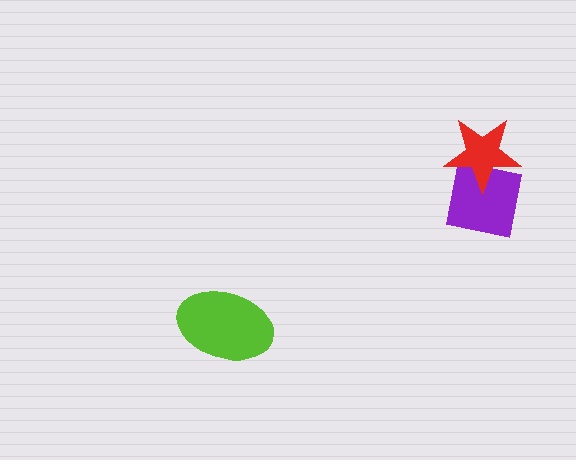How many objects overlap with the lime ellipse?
0 objects overlap with the lime ellipse.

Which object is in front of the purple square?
The red star is in front of the purple square.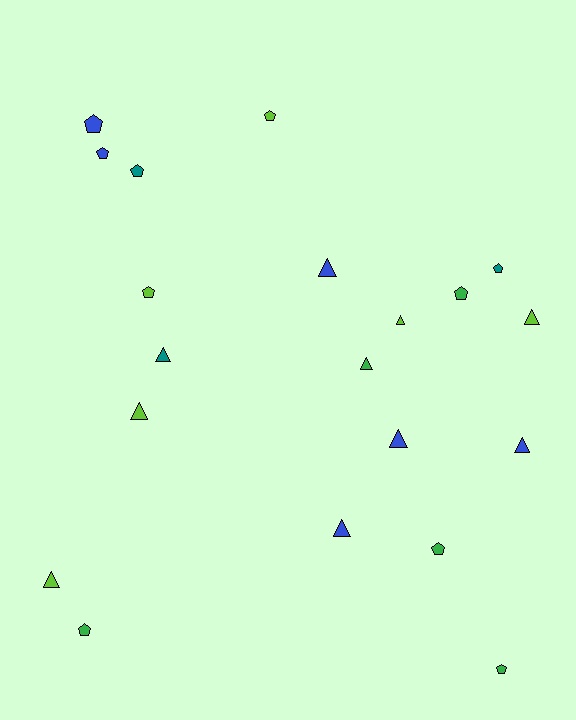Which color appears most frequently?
Lime, with 6 objects.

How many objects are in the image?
There are 20 objects.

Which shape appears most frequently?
Pentagon, with 10 objects.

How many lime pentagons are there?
There are 2 lime pentagons.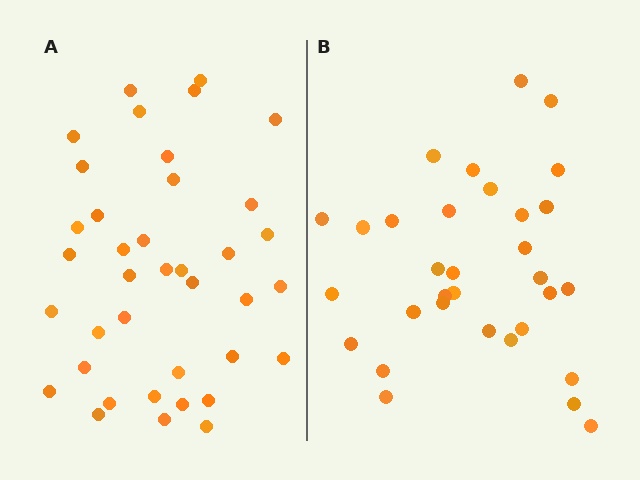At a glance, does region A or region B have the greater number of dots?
Region A (the left region) has more dots.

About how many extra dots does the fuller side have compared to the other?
Region A has about 6 more dots than region B.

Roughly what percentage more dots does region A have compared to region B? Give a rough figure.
About 20% more.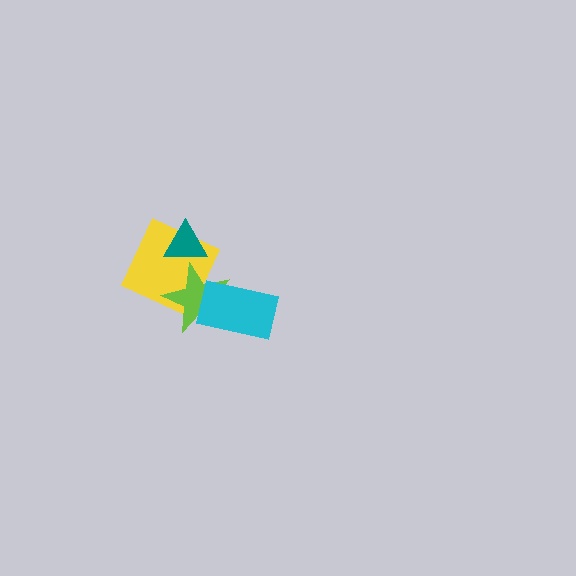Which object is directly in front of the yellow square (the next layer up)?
The teal triangle is directly in front of the yellow square.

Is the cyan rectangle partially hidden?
No, no other shape covers it.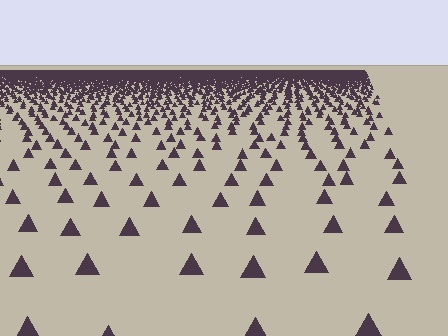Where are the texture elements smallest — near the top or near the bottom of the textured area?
Near the top.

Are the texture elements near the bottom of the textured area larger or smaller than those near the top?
Larger. Near the bottom, elements are closer to the viewer and appear at a bigger on-screen size.